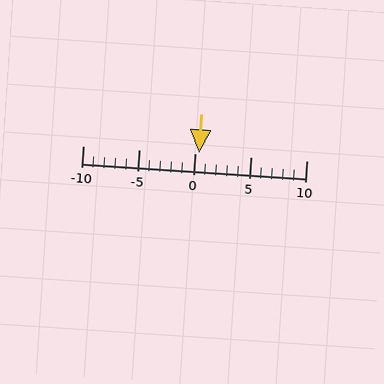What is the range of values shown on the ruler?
The ruler shows values from -10 to 10.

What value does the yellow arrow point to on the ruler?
The yellow arrow points to approximately 0.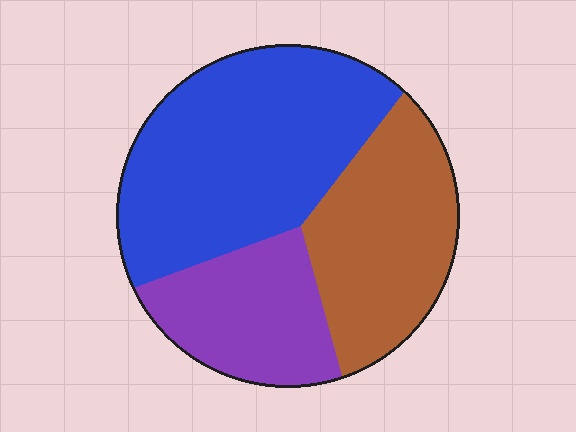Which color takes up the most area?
Blue, at roughly 45%.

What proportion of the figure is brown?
Brown takes up between a sixth and a third of the figure.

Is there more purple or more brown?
Brown.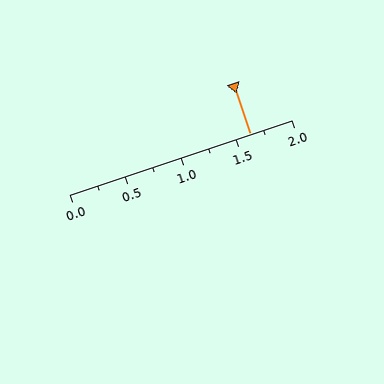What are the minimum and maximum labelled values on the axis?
The axis runs from 0.0 to 2.0.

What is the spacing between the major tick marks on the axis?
The major ticks are spaced 0.5 apart.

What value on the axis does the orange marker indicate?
The marker indicates approximately 1.62.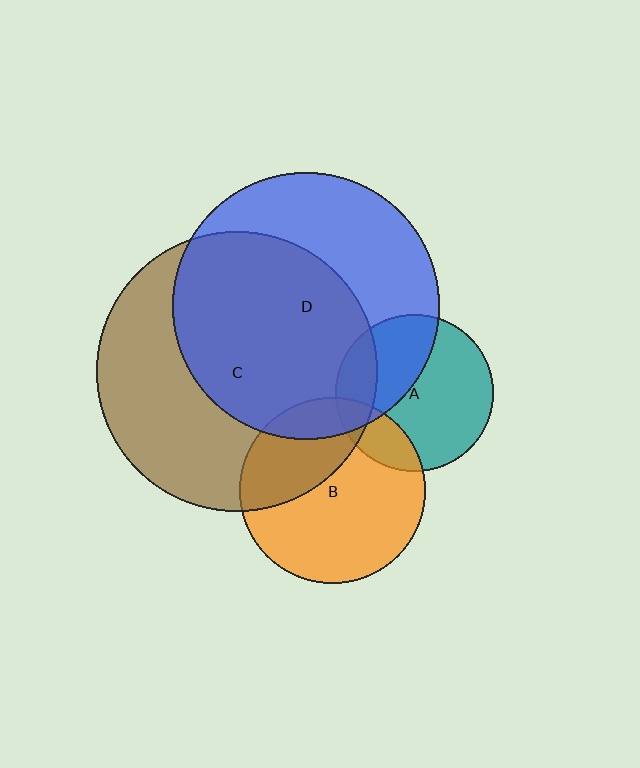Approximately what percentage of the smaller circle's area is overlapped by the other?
Approximately 20%.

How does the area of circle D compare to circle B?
Approximately 2.1 times.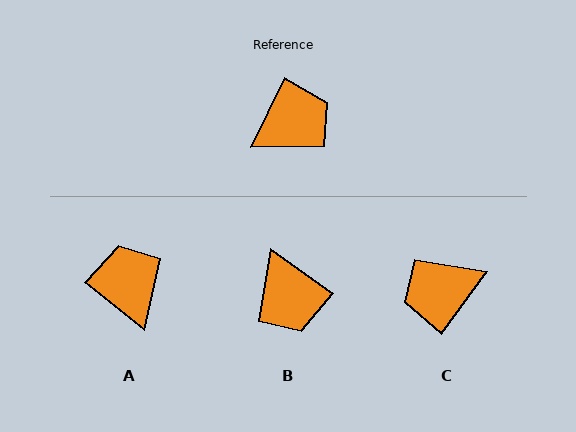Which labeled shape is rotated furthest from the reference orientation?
C, about 170 degrees away.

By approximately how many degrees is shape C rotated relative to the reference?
Approximately 170 degrees counter-clockwise.